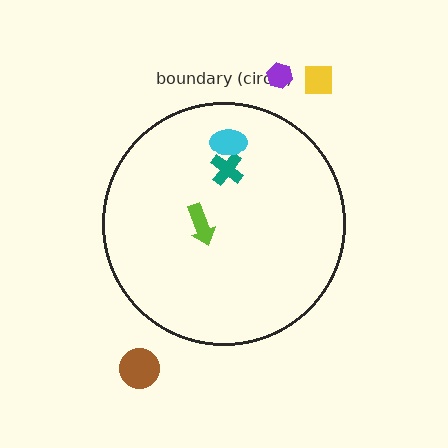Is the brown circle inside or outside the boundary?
Outside.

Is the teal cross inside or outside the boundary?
Inside.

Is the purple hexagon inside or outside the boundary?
Outside.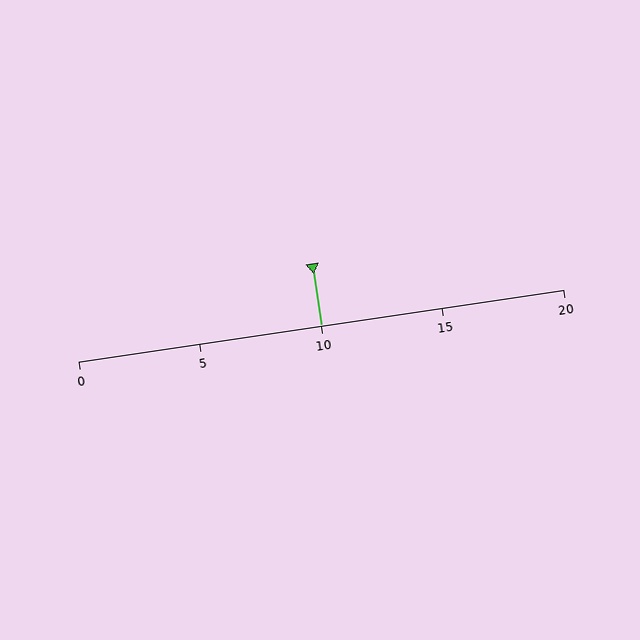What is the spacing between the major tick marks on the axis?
The major ticks are spaced 5 apart.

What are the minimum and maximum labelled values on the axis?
The axis runs from 0 to 20.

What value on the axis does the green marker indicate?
The marker indicates approximately 10.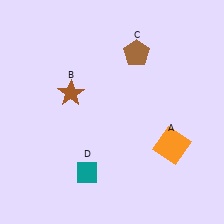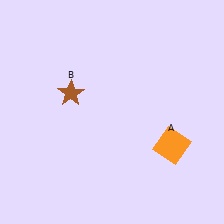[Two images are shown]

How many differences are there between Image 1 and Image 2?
There are 2 differences between the two images.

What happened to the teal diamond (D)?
The teal diamond (D) was removed in Image 2. It was in the bottom-left area of Image 1.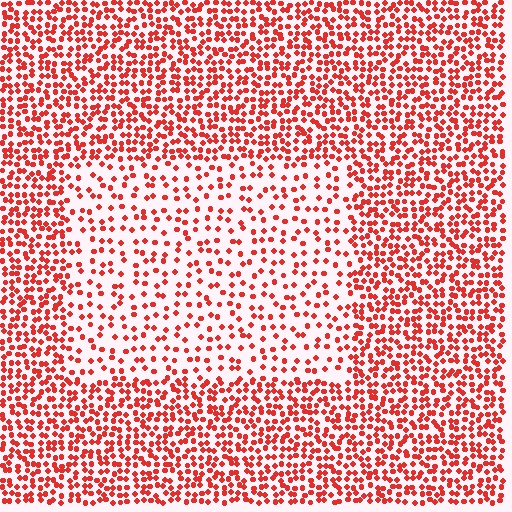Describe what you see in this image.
The image contains small red elements arranged at two different densities. A rectangle-shaped region is visible where the elements are less densely packed than the surrounding area.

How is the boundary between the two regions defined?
The boundary is defined by a change in element density (approximately 2.1x ratio). All elements are the same color, size, and shape.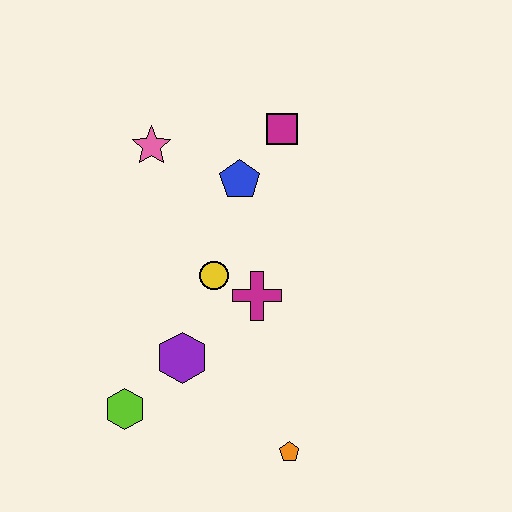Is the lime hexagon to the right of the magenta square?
No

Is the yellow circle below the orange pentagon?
No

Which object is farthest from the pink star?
The orange pentagon is farthest from the pink star.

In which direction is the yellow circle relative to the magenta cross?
The yellow circle is to the left of the magenta cross.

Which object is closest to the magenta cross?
The yellow circle is closest to the magenta cross.